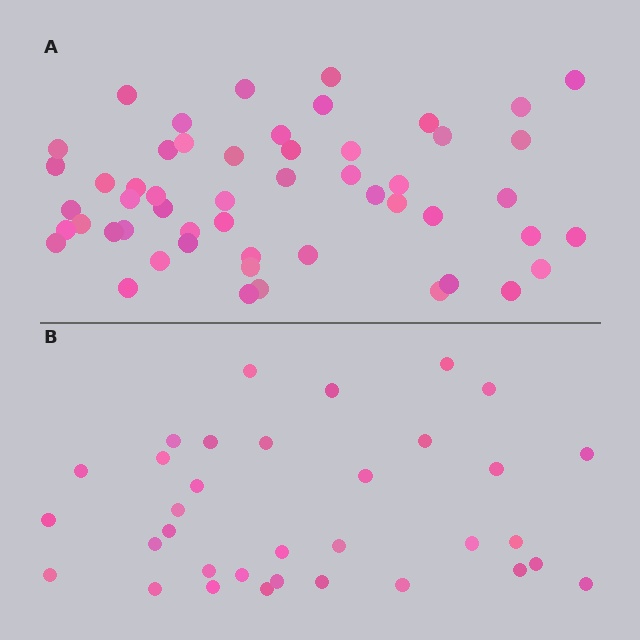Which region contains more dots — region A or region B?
Region A (the top region) has more dots.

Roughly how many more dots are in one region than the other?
Region A has approximately 20 more dots than region B.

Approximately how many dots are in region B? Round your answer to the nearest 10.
About 30 dots. (The exact count is 34, which rounds to 30.)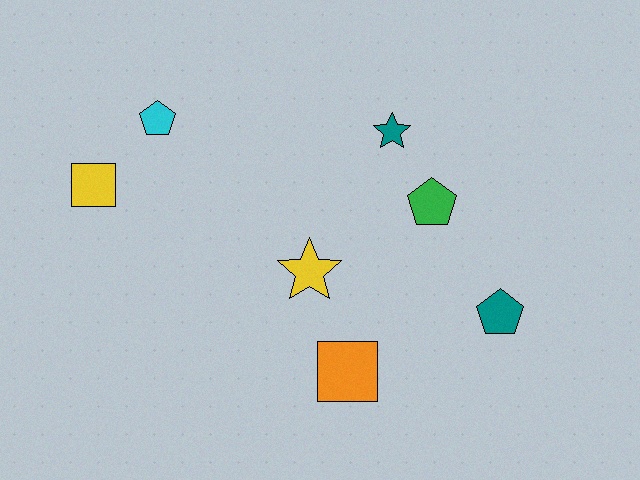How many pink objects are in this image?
There are no pink objects.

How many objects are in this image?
There are 7 objects.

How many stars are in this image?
There are 2 stars.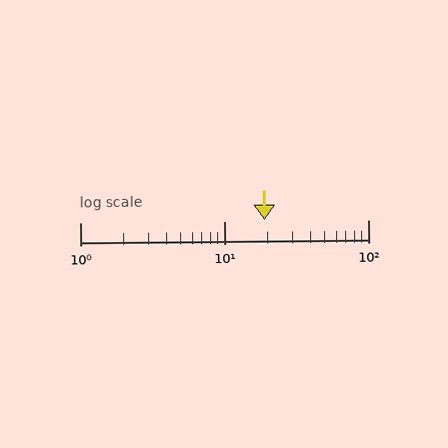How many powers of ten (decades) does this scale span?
The scale spans 2 decades, from 1 to 100.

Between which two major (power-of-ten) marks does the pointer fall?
The pointer is between 10 and 100.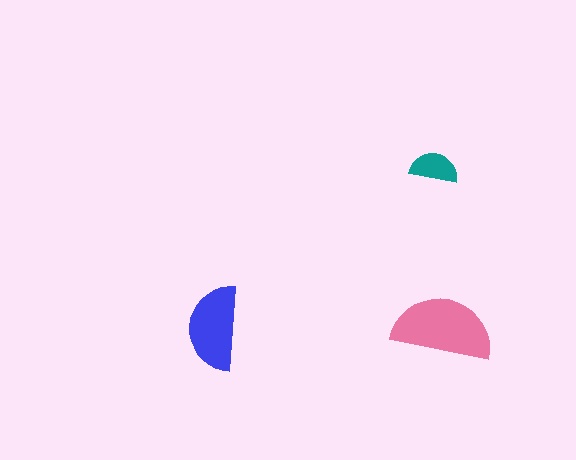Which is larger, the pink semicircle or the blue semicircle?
The pink one.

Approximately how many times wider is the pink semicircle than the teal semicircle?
About 2 times wider.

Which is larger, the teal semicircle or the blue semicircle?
The blue one.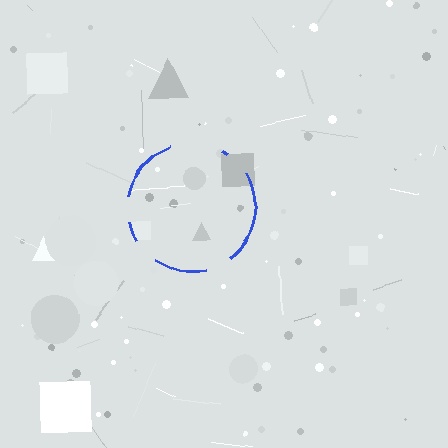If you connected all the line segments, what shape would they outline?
They would outline a circle.